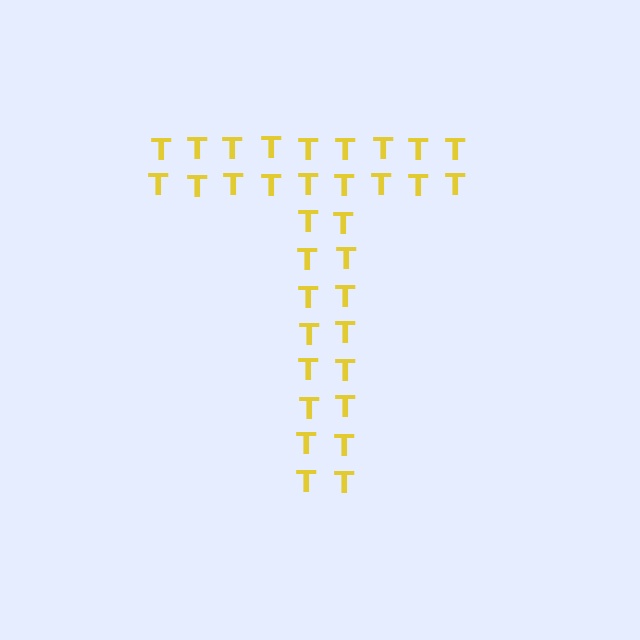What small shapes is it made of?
It is made of small letter T's.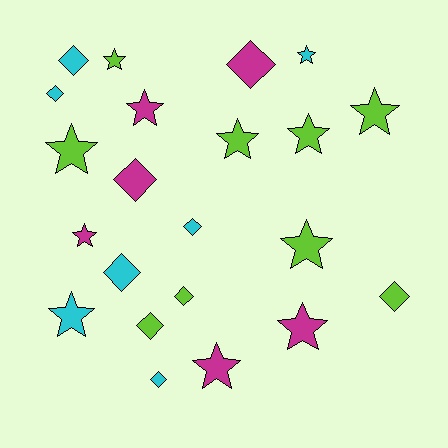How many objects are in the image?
There are 22 objects.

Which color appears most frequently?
Lime, with 9 objects.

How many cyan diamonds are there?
There are 5 cyan diamonds.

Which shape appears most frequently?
Star, with 12 objects.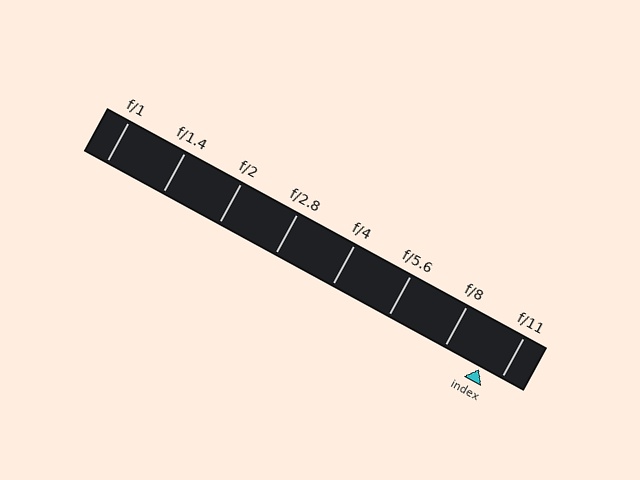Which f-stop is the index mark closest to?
The index mark is closest to f/11.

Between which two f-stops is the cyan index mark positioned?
The index mark is between f/8 and f/11.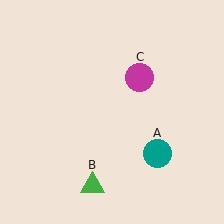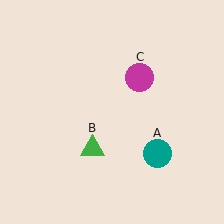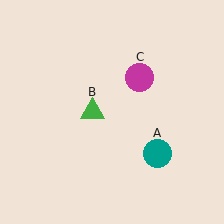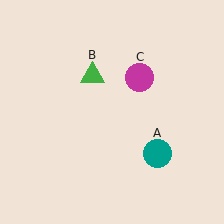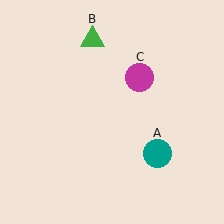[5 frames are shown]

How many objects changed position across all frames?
1 object changed position: green triangle (object B).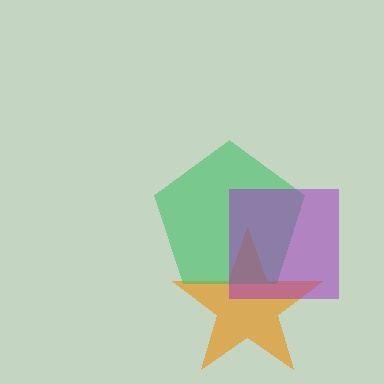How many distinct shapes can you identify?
There are 3 distinct shapes: an orange star, a green pentagon, a purple square.